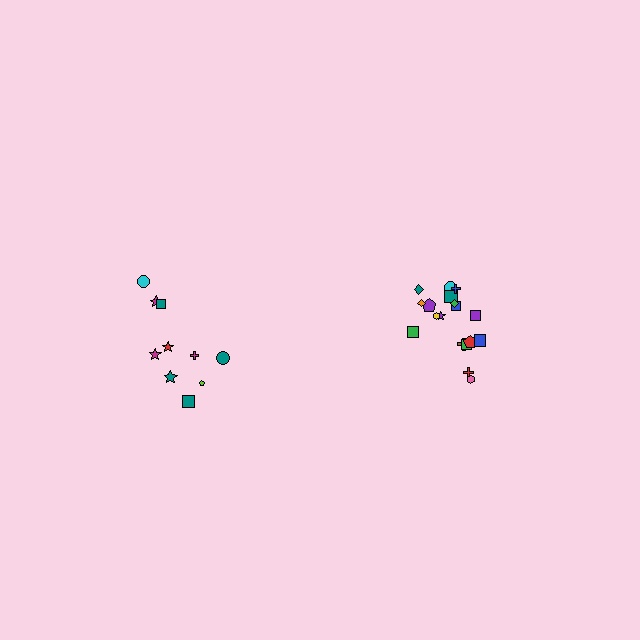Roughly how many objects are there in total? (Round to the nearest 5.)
Roughly 30 objects in total.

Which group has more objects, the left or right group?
The right group.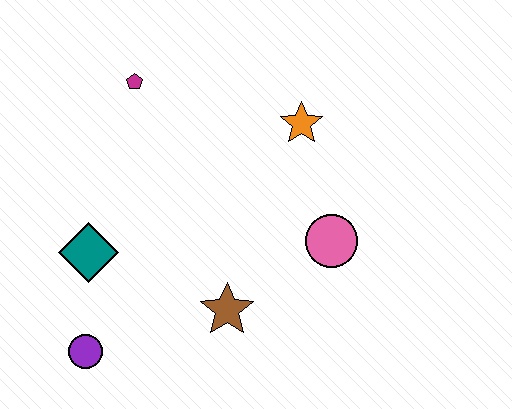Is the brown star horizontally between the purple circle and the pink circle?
Yes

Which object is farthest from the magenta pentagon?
The purple circle is farthest from the magenta pentagon.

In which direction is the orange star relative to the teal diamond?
The orange star is to the right of the teal diamond.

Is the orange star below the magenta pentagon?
Yes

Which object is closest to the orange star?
The pink circle is closest to the orange star.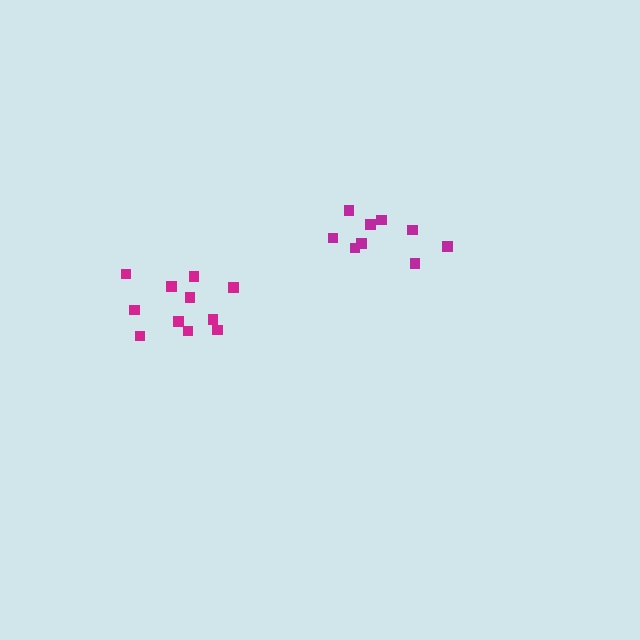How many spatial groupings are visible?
There are 2 spatial groupings.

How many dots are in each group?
Group 1: 9 dots, Group 2: 11 dots (20 total).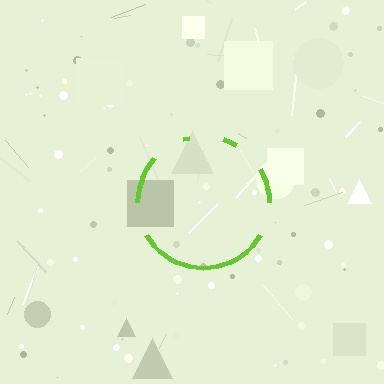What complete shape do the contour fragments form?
The contour fragments form a circle.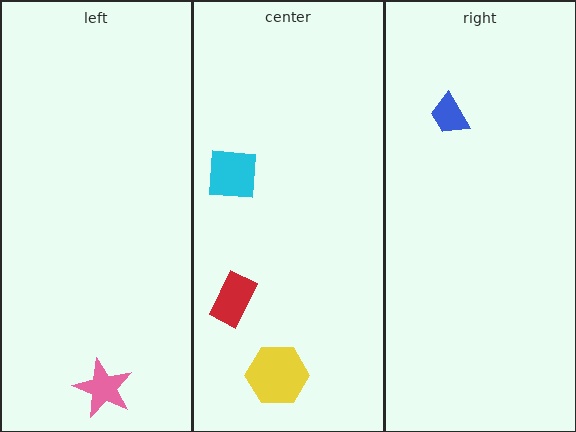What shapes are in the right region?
The blue trapezoid.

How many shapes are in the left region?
1.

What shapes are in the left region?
The pink star.